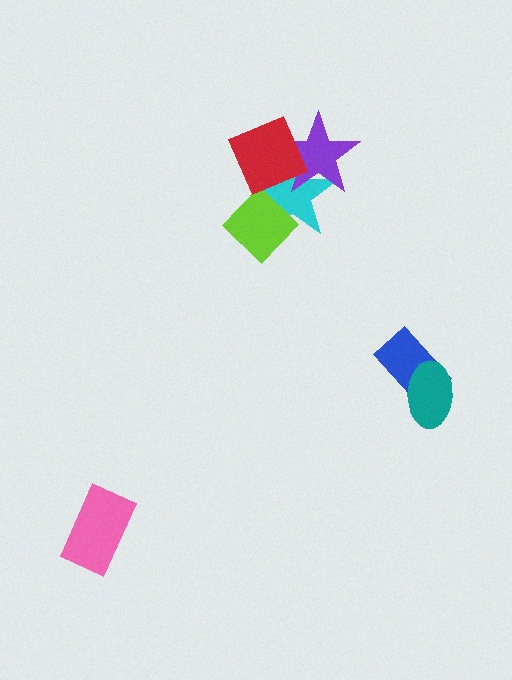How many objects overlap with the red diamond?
3 objects overlap with the red diamond.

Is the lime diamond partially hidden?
Yes, it is partially covered by another shape.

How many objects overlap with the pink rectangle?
0 objects overlap with the pink rectangle.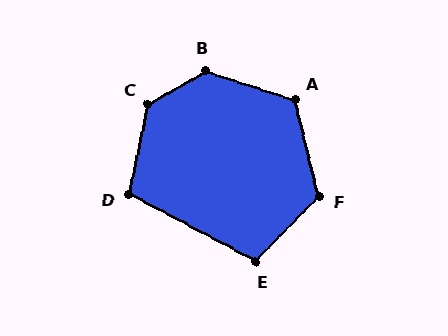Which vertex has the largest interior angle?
C, at approximately 132 degrees.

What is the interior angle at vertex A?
Approximately 121 degrees (obtuse).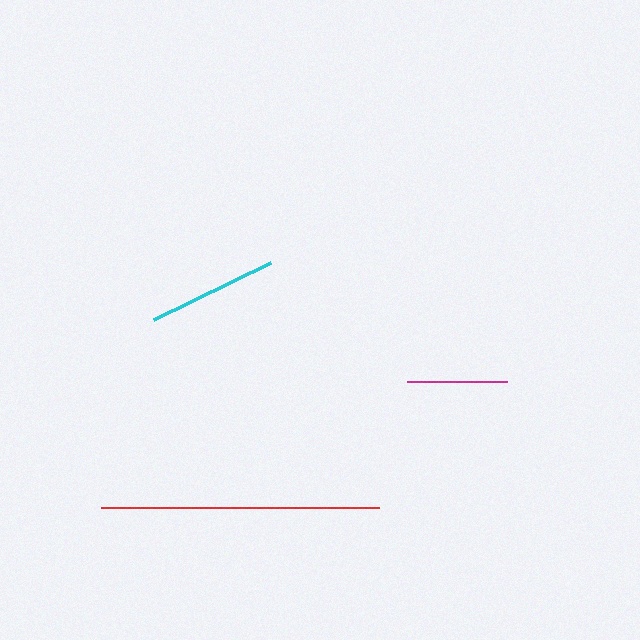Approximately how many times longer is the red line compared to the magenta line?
The red line is approximately 2.8 times the length of the magenta line.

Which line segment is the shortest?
The magenta line is the shortest at approximately 100 pixels.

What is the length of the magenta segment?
The magenta segment is approximately 100 pixels long.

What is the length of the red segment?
The red segment is approximately 278 pixels long.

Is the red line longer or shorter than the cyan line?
The red line is longer than the cyan line.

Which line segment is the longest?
The red line is the longest at approximately 278 pixels.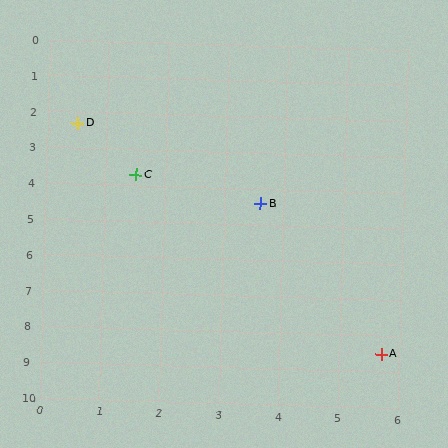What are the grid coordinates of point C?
Point C is at approximately (1.5, 3.7).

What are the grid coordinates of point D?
Point D is at approximately (0.5, 2.3).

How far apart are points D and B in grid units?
Points D and B are about 3.7 grid units apart.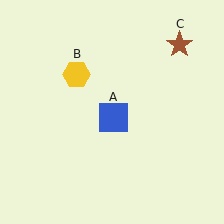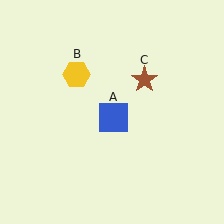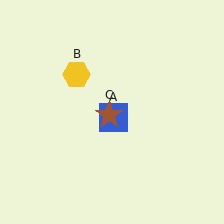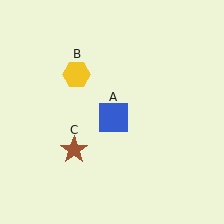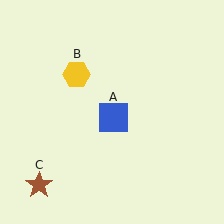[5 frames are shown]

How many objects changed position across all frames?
1 object changed position: brown star (object C).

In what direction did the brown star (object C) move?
The brown star (object C) moved down and to the left.